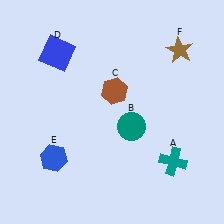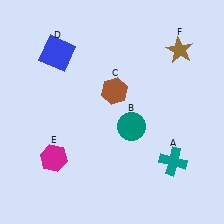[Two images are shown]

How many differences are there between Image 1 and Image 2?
There is 1 difference between the two images.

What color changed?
The hexagon (E) changed from blue in Image 1 to magenta in Image 2.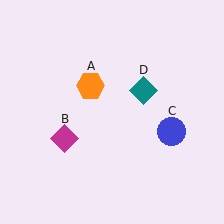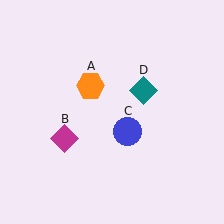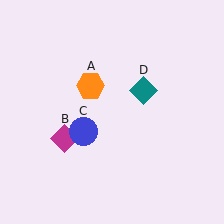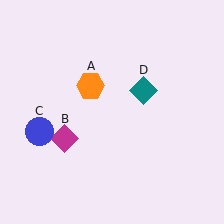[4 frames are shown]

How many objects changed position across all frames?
1 object changed position: blue circle (object C).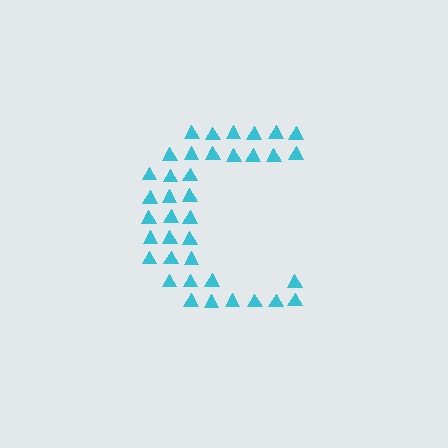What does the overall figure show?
The overall figure shows the letter C.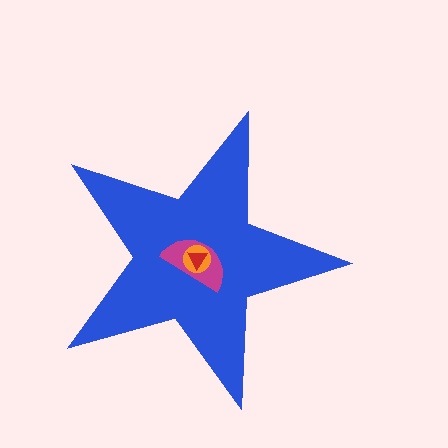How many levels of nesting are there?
4.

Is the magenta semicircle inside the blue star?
Yes.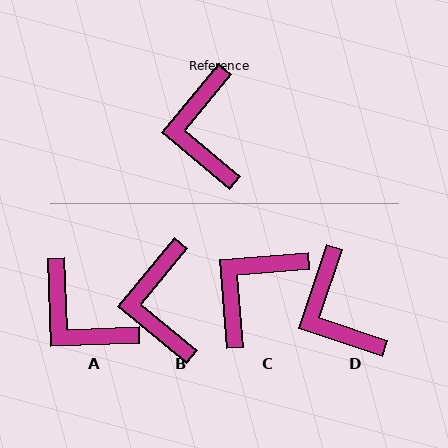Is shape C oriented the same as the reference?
No, it is off by about 46 degrees.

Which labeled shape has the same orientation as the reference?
B.